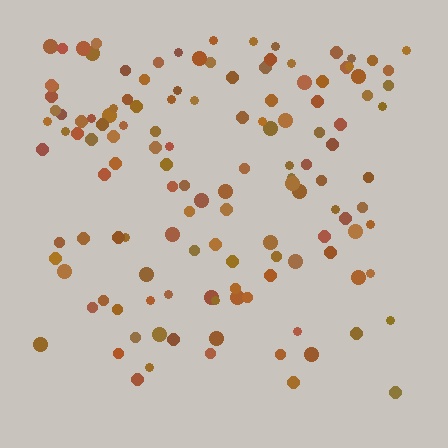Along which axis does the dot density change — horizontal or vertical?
Vertical.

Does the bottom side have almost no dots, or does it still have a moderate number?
Still a moderate number, just noticeably fewer than the top.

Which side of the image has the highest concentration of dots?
The top.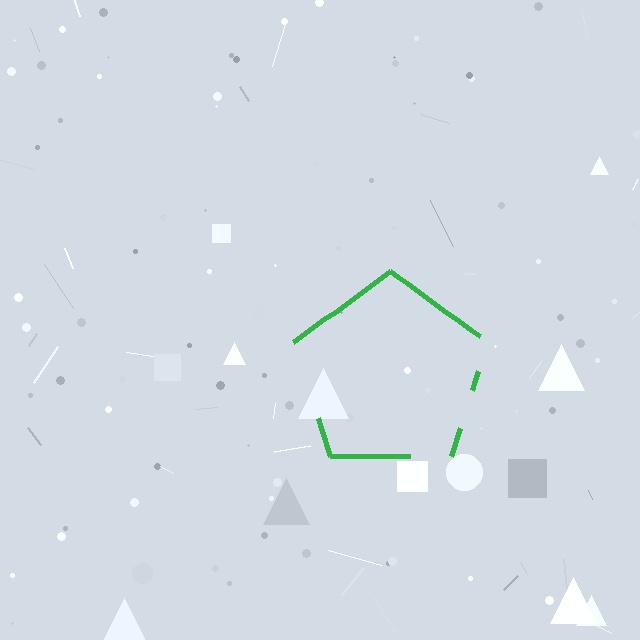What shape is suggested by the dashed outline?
The dashed outline suggests a pentagon.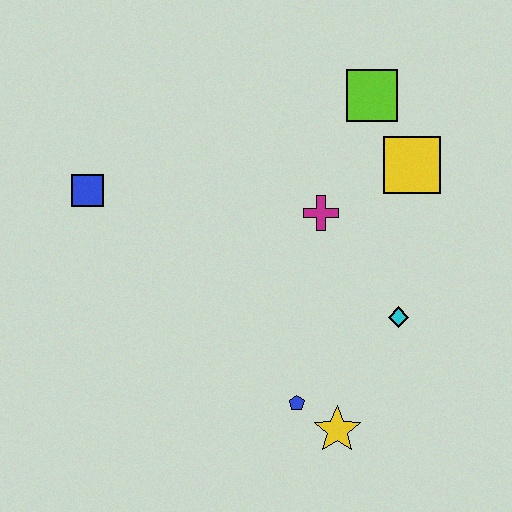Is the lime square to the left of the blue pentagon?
No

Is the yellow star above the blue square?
No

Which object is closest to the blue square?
The magenta cross is closest to the blue square.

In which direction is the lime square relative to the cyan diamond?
The lime square is above the cyan diamond.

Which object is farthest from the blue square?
The yellow star is farthest from the blue square.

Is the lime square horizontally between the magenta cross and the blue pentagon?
No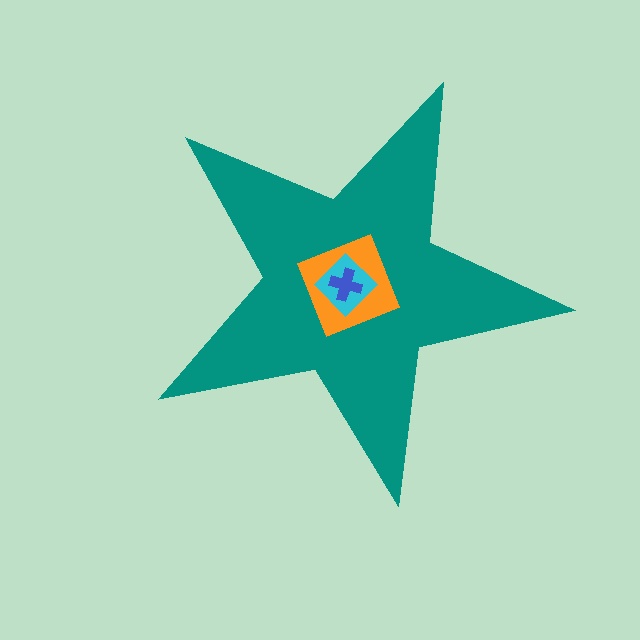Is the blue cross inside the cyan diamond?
Yes.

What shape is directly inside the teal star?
The orange square.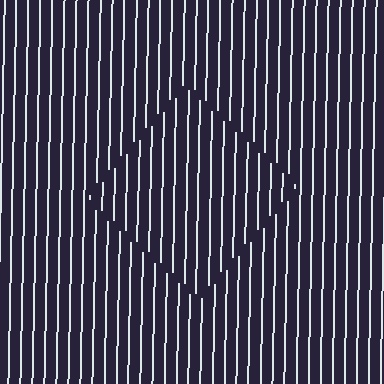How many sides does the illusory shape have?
4 sides — the line-ends trace a square.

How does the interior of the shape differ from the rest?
The interior of the shape contains the same grating, shifted by half a period — the contour is defined by the phase discontinuity where line-ends from the inner and outer gratings abut.